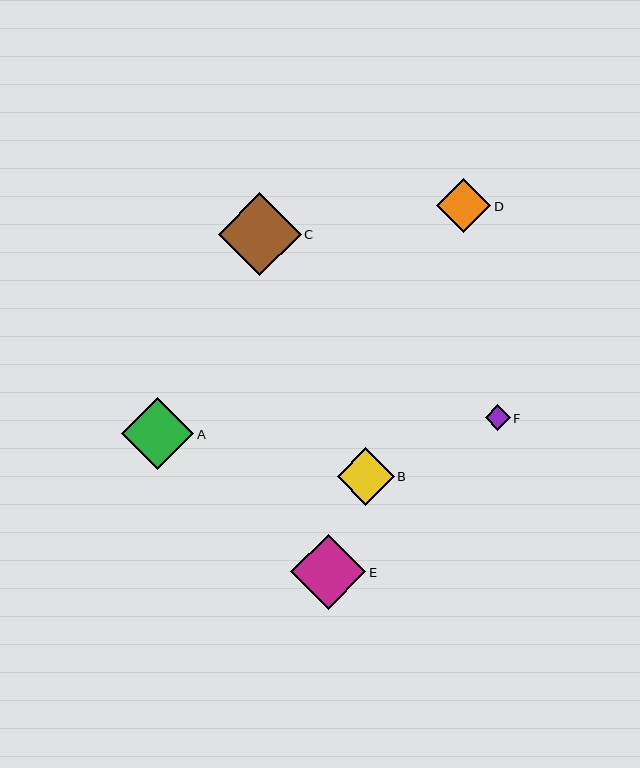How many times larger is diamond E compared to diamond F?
Diamond E is approximately 3.0 times the size of diamond F.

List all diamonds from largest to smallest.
From largest to smallest: C, E, A, B, D, F.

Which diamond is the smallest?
Diamond F is the smallest with a size of approximately 25 pixels.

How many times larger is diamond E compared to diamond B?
Diamond E is approximately 1.3 times the size of diamond B.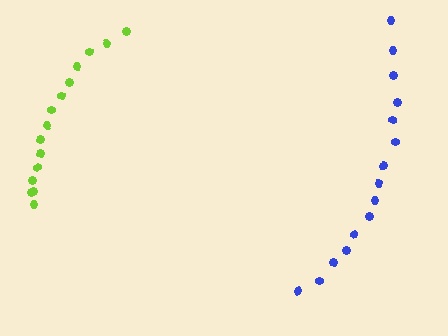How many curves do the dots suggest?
There are 2 distinct paths.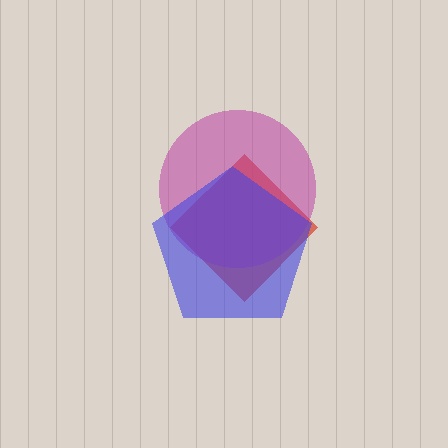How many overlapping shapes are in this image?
There are 3 overlapping shapes in the image.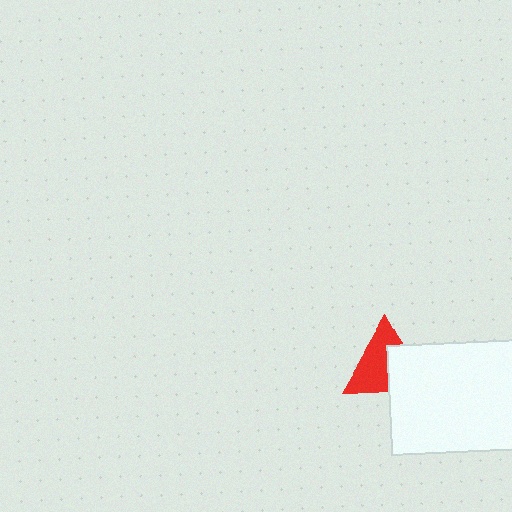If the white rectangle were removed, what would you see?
You would see the complete red triangle.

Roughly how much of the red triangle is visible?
About half of it is visible (roughly 59%).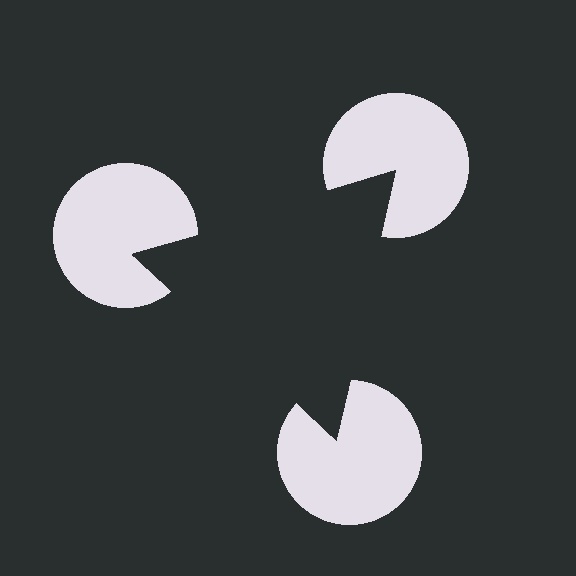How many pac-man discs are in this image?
There are 3 — one at each vertex of the illusory triangle.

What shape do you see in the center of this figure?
An illusory triangle — its edges are inferred from the aligned wedge cuts in the pac-man discs, not physically drawn.